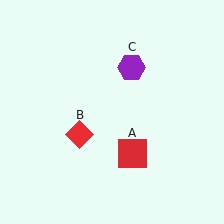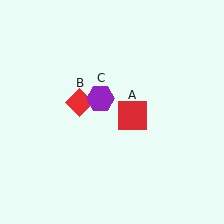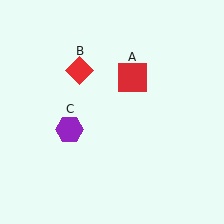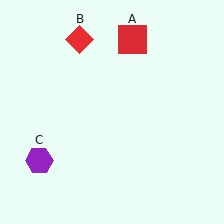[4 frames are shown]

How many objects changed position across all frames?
3 objects changed position: red square (object A), red diamond (object B), purple hexagon (object C).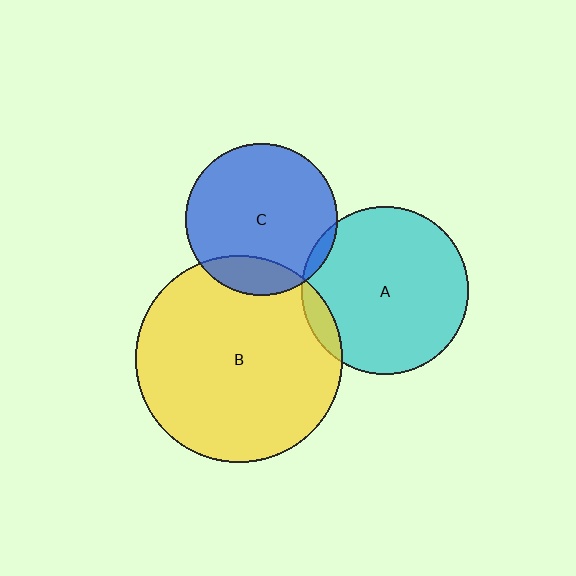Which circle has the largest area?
Circle B (yellow).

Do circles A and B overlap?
Yes.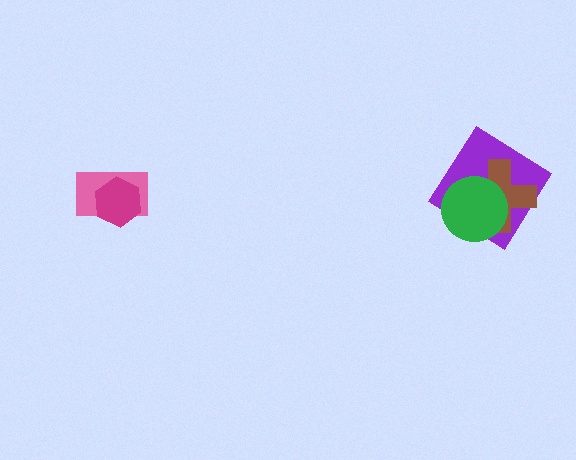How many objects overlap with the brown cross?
2 objects overlap with the brown cross.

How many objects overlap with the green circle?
2 objects overlap with the green circle.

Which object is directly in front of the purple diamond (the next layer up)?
The brown cross is directly in front of the purple diamond.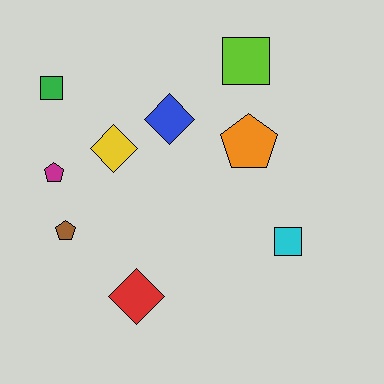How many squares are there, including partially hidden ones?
There are 3 squares.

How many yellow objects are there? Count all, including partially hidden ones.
There is 1 yellow object.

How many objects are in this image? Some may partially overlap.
There are 9 objects.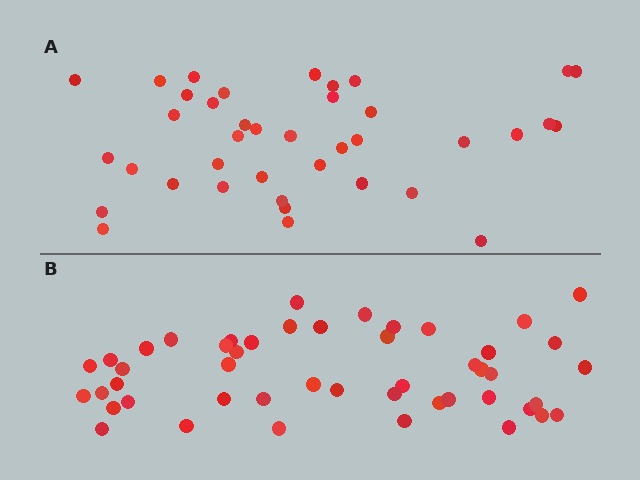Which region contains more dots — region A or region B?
Region B (the bottom region) has more dots.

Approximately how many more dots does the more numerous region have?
Region B has roughly 8 or so more dots than region A.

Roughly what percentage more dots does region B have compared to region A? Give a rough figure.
About 25% more.